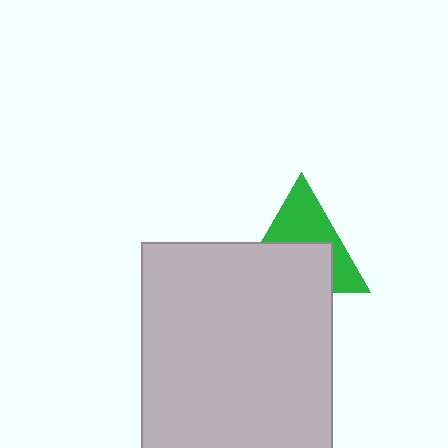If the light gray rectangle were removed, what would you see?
You would see the complete green triangle.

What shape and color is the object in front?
The object in front is a light gray rectangle.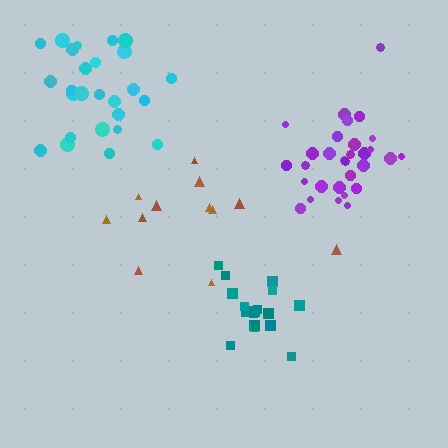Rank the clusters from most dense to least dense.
teal, purple, cyan, brown.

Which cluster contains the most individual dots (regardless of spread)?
Purple (30).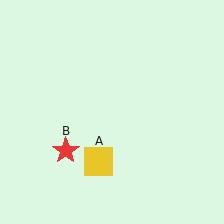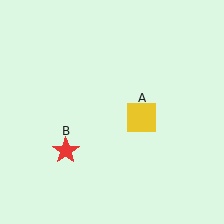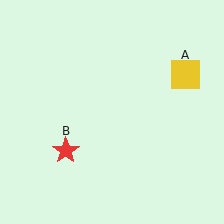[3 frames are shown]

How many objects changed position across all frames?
1 object changed position: yellow square (object A).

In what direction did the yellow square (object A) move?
The yellow square (object A) moved up and to the right.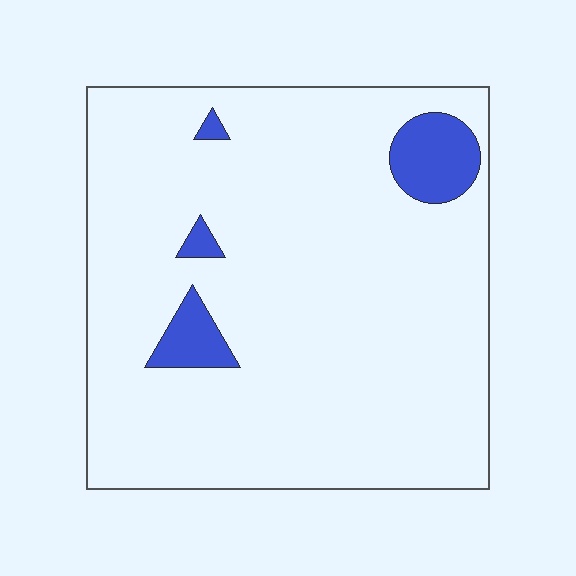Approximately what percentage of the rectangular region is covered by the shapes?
Approximately 10%.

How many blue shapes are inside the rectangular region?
4.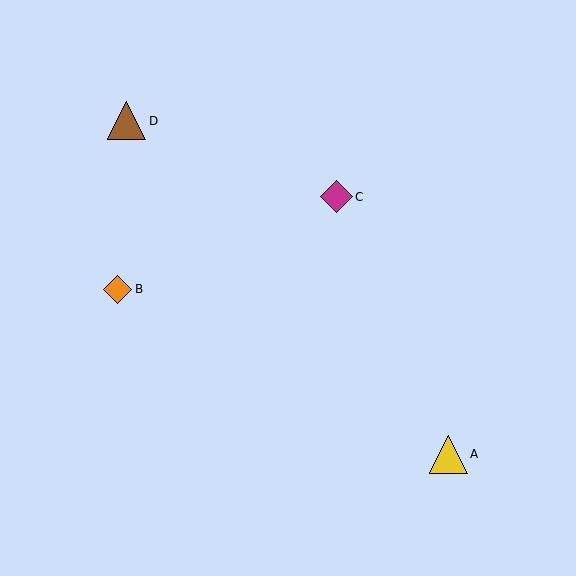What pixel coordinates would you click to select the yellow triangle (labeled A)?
Click at (449, 454) to select the yellow triangle A.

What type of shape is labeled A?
Shape A is a yellow triangle.